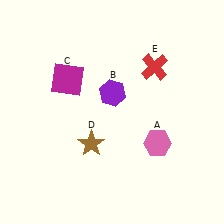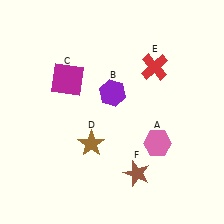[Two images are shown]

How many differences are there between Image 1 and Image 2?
There is 1 difference between the two images.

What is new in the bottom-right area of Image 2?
A brown star (F) was added in the bottom-right area of Image 2.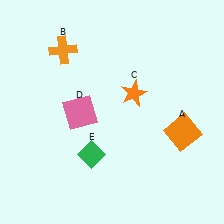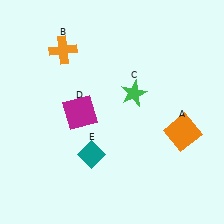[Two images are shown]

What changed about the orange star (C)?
In Image 1, C is orange. In Image 2, it changed to green.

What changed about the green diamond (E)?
In Image 1, E is green. In Image 2, it changed to teal.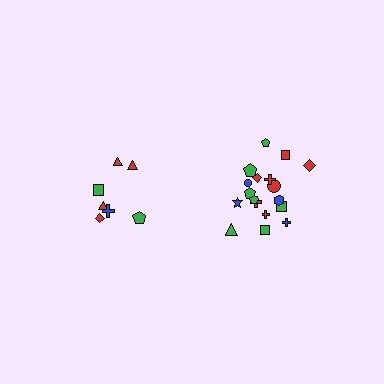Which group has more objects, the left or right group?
The right group.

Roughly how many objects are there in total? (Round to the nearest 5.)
Roughly 25 objects in total.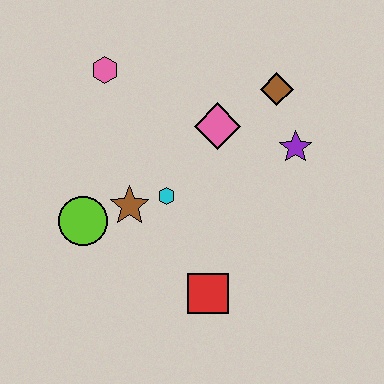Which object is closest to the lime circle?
The brown star is closest to the lime circle.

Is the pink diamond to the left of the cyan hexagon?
No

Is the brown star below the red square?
No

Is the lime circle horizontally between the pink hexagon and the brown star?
No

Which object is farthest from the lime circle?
The brown diamond is farthest from the lime circle.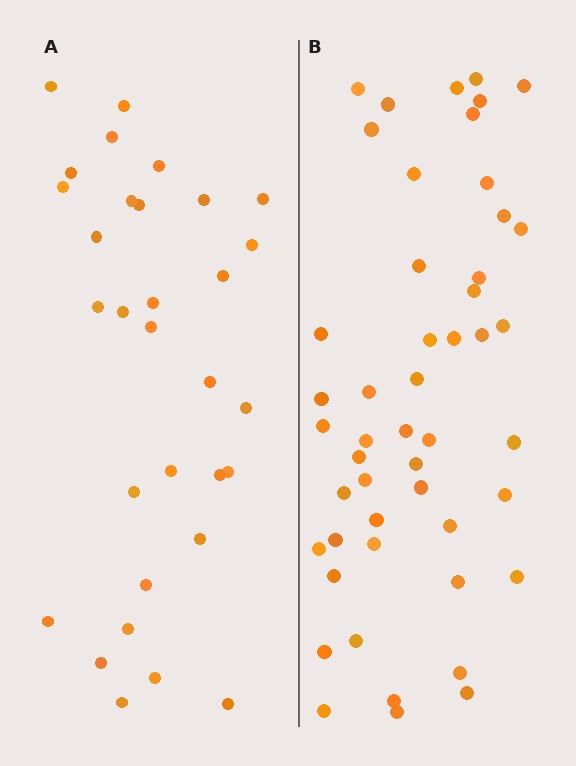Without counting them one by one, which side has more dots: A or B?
Region B (the right region) has more dots.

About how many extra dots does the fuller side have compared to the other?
Region B has approximately 20 more dots than region A.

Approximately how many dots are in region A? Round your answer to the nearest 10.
About 30 dots. (The exact count is 31, which rounds to 30.)